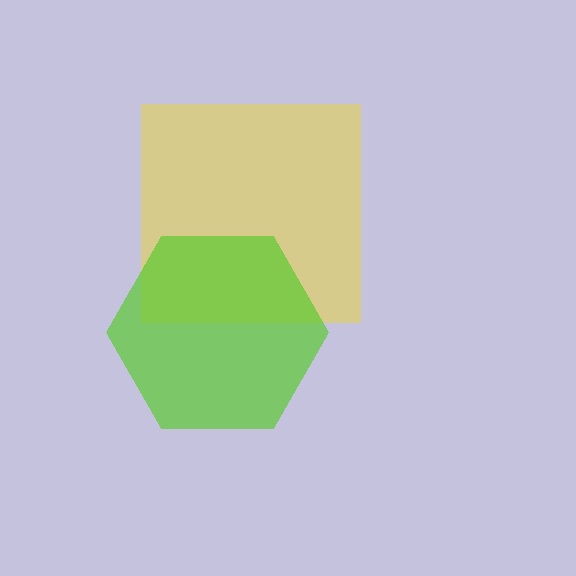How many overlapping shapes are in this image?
There are 2 overlapping shapes in the image.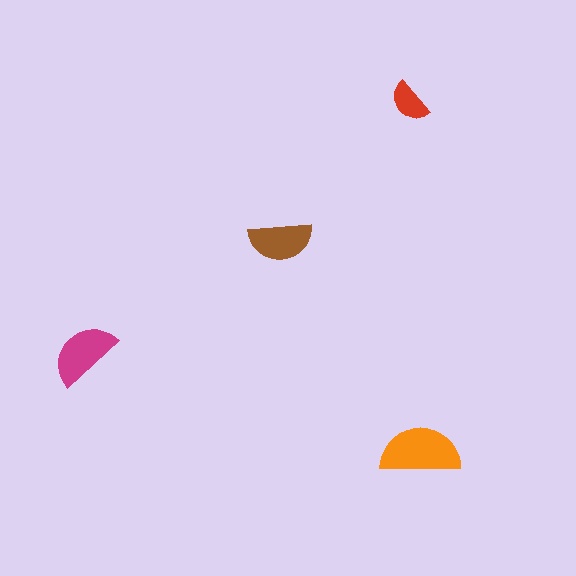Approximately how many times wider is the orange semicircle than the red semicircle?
About 2 times wider.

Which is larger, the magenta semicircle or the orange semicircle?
The orange one.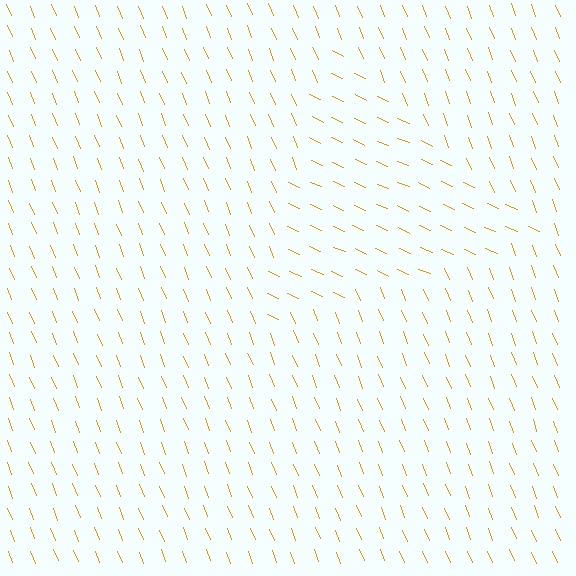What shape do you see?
I see a triangle.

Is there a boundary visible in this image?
Yes, there is a texture boundary formed by a change in line orientation.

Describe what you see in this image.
The image is filled with small orange line segments. A triangle region in the image has lines oriented differently from the surrounding lines, creating a visible texture boundary.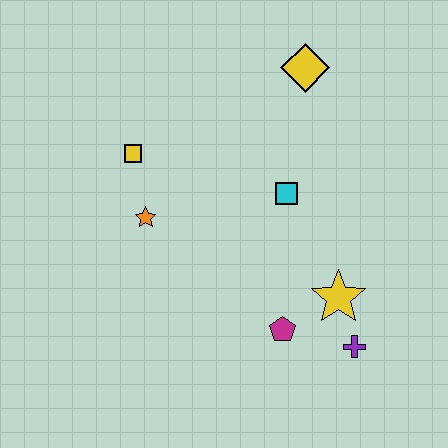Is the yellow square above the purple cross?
Yes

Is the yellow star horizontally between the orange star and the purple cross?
Yes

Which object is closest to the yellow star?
The purple cross is closest to the yellow star.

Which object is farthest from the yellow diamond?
The purple cross is farthest from the yellow diamond.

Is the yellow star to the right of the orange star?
Yes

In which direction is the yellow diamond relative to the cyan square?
The yellow diamond is above the cyan square.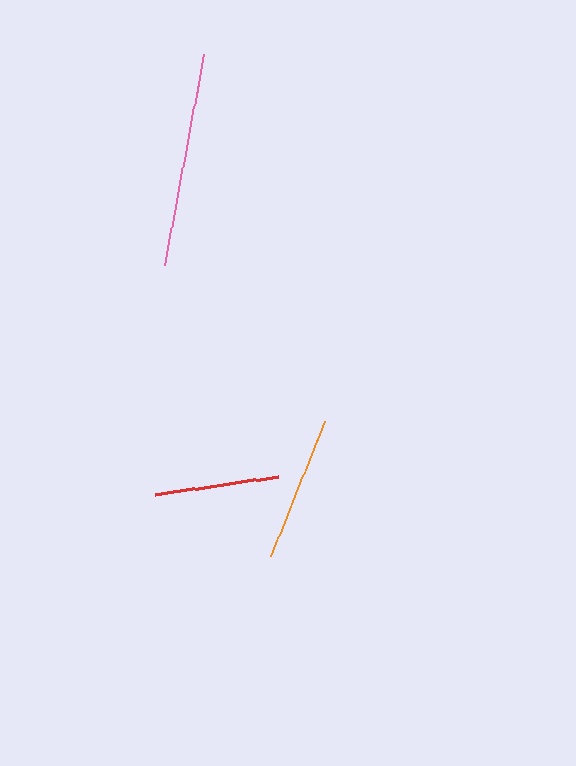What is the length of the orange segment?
The orange segment is approximately 146 pixels long.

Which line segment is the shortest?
The red line is the shortest at approximately 125 pixels.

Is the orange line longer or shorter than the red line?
The orange line is longer than the red line.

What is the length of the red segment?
The red segment is approximately 125 pixels long.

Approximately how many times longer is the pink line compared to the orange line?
The pink line is approximately 1.5 times the length of the orange line.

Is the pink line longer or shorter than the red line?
The pink line is longer than the red line.